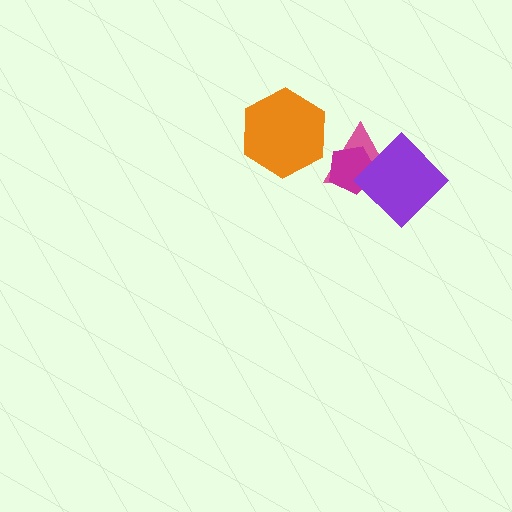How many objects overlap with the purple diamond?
2 objects overlap with the purple diamond.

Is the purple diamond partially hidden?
No, no other shape covers it.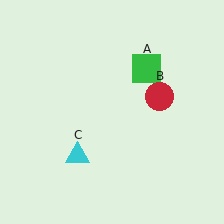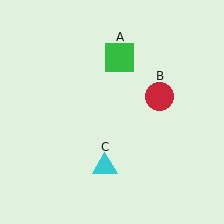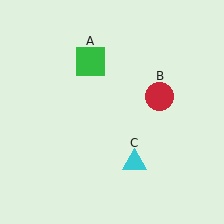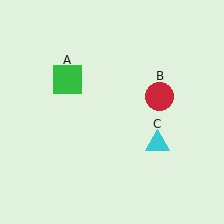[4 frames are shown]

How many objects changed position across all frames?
2 objects changed position: green square (object A), cyan triangle (object C).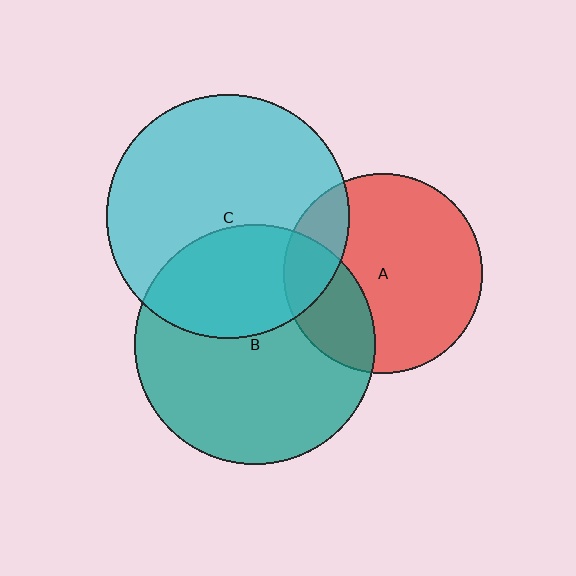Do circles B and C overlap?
Yes.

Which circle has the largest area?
Circle C (cyan).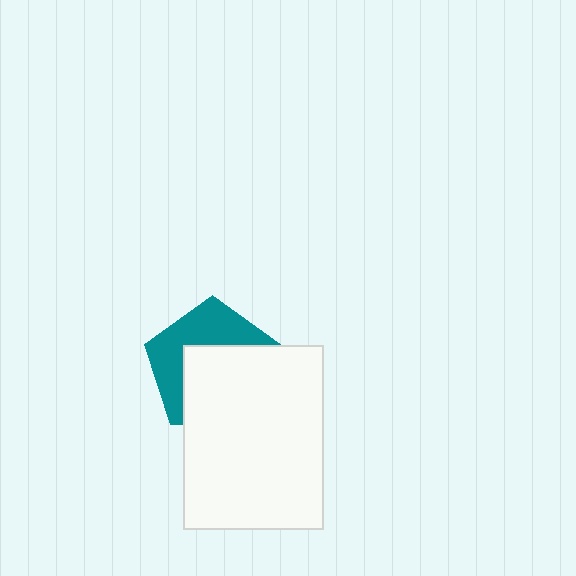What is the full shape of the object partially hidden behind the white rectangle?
The partially hidden object is a teal pentagon.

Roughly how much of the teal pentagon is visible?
About half of it is visible (roughly 45%).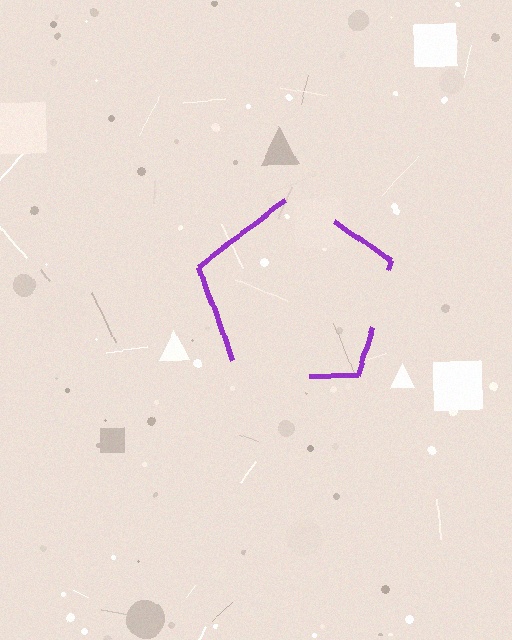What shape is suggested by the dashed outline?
The dashed outline suggests a pentagon.